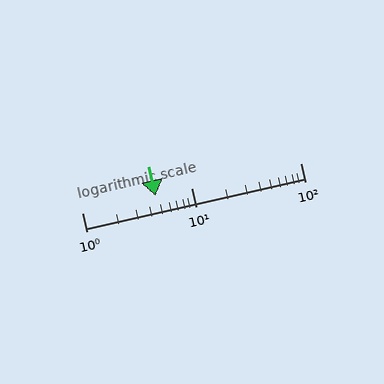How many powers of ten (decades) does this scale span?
The scale spans 2 decades, from 1 to 100.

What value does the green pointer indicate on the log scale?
The pointer indicates approximately 4.7.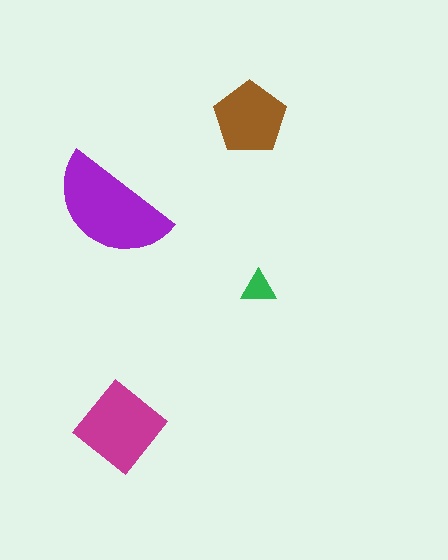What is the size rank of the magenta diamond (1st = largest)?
2nd.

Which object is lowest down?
The magenta diamond is bottommost.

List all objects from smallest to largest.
The green triangle, the brown pentagon, the magenta diamond, the purple semicircle.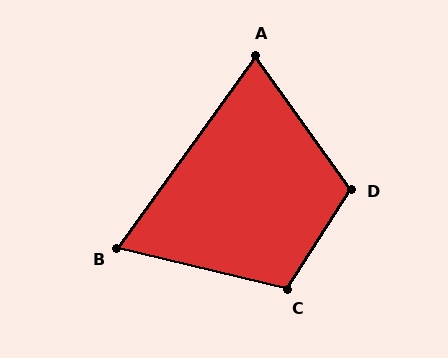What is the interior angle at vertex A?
Approximately 71 degrees (acute).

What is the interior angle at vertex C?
Approximately 109 degrees (obtuse).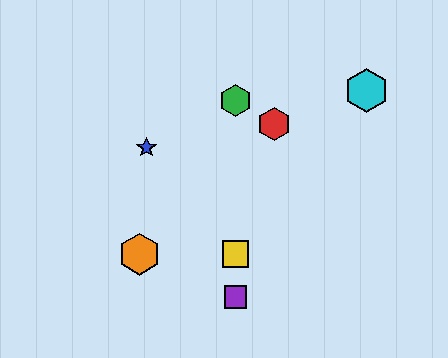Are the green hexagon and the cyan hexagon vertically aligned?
No, the green hexagon is at x≈235 and the cyan hexagon is at x≈367.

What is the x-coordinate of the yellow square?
The yellow square is at x≈235.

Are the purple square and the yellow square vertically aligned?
Yes, both are at x≈235.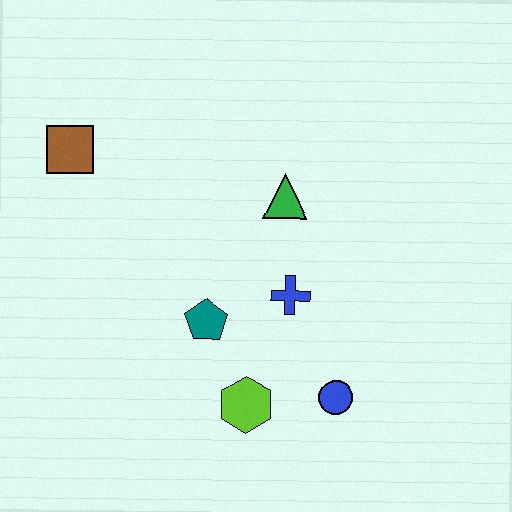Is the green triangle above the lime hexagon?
Yes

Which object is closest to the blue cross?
The teal pentagon is closest to the blue cross.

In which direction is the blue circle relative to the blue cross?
The blue circle is below the blue cross.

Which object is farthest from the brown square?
The blue circle is farthest from the brown square.